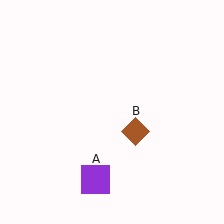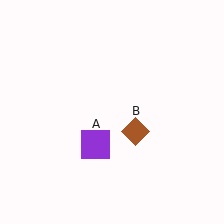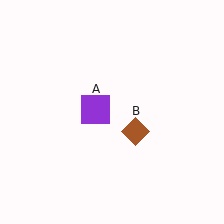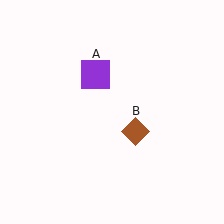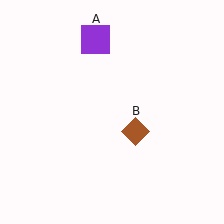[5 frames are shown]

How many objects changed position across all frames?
1 object changed position: purple square (object A).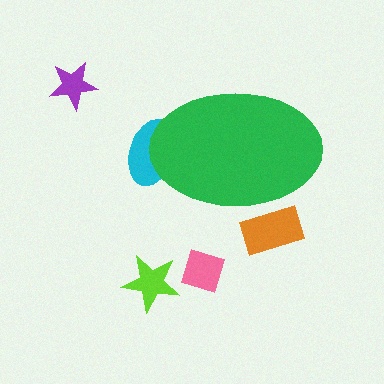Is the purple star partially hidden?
No, the purple star is fully visible.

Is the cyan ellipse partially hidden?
Yes, the cyan ellipse is partially hidden behind the green ellipse.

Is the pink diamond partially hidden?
No, the pink diamond is fully visible.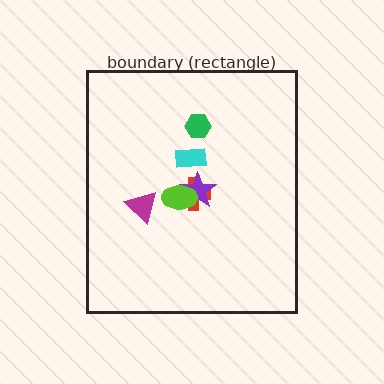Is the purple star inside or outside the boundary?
Inside.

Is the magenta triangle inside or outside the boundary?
Inside.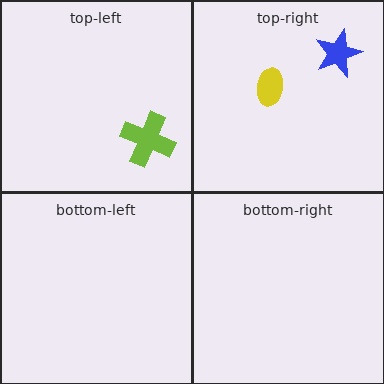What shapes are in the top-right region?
The blue star, the yellow ellipse.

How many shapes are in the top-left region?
1.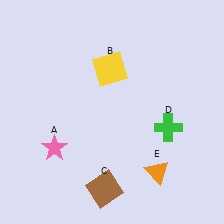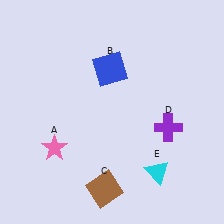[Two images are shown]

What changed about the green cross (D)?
In Image 1, D is green. In Image 2, it changed to purple.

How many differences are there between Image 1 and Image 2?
There are 3 differences between the two images.